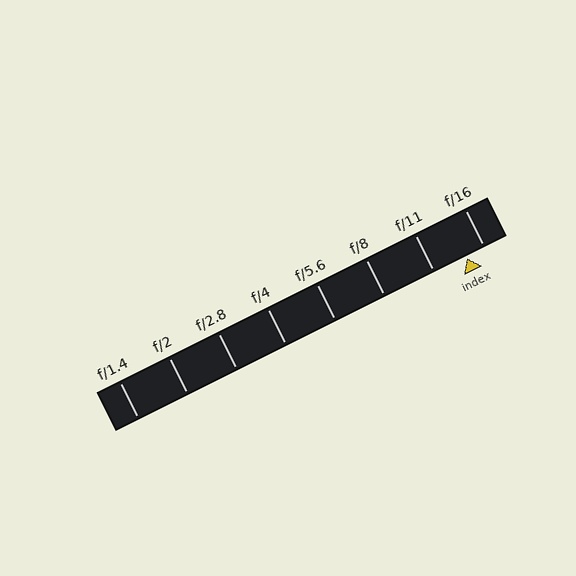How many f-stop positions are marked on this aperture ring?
There are 8 f-stop positions marked.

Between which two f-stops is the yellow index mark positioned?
The index mark is between f/11 and f/16.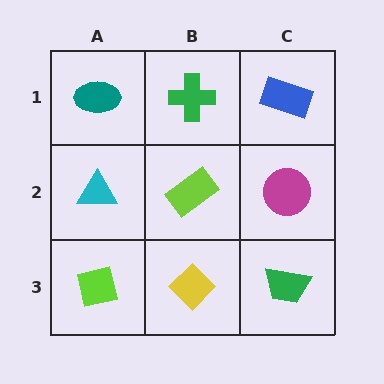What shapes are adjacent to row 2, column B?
A green cross (row 1, column B), a yellow diamond (row 3, column B), a cyan triangle (row 2, column A), a magenta circle (row 2, column C).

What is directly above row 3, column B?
A lime rectangle.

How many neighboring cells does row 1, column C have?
2.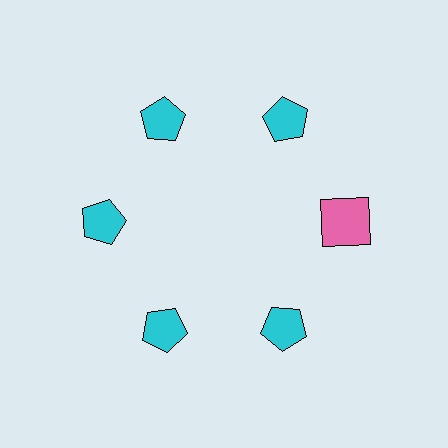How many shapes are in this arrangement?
There are 6 shapes arranged in a ring pattern.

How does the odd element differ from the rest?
It differs in both color (pink instead of cyan) and shape (square instead of pentagon).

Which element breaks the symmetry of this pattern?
The pink square at roughly the 3 o'clock position breaks the symmetry. All other shapes are cyan pentagons.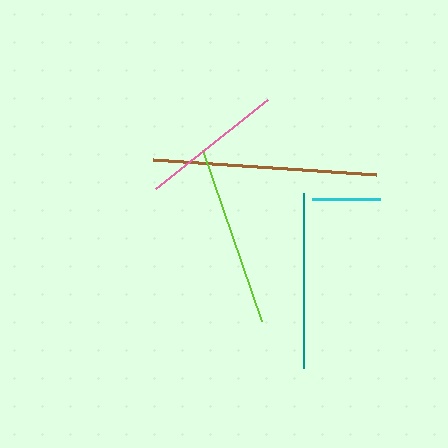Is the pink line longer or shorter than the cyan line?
The pink line is longer than the cyan line.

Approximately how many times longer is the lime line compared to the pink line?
The lime line is approximately 1.3 times the length of the pink line.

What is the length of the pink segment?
The pink segment is approximately 143 pixels long.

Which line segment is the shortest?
The cyan line is the shortest at approximately 68 pixels.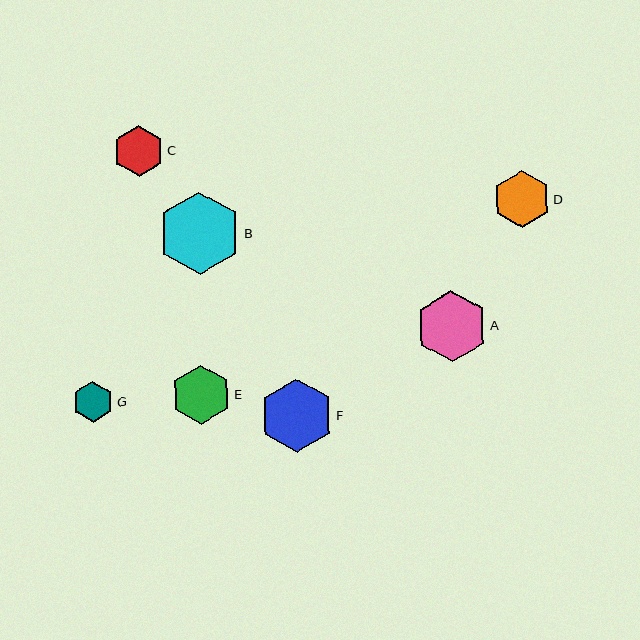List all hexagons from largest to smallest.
From largest to smallest: B, F, A, E, D, C, G.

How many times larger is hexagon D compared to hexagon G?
Hexagon D is approximately 1.4 times the size of hexagon G.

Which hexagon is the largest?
Hexagon B is the largest with a size of approximately 83 pixels.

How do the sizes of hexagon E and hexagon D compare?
Hexagon E and hexagon D are approximately the same size.